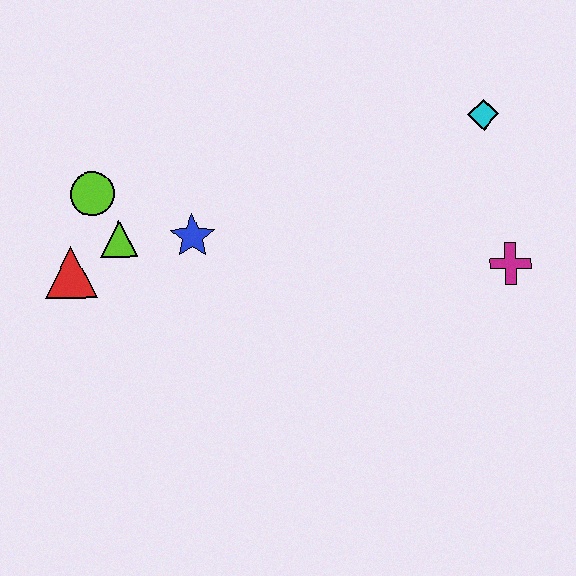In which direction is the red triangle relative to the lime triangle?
The red triangle is to the left of the lime triangle.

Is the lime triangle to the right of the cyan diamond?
No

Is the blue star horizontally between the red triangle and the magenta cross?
Yes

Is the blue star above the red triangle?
Yes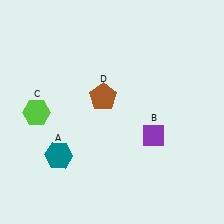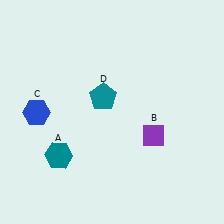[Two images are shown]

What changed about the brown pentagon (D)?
In Image 1, D is brown. In Image 2, it changed to teal.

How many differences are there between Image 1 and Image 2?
There are 2 differences between the two images.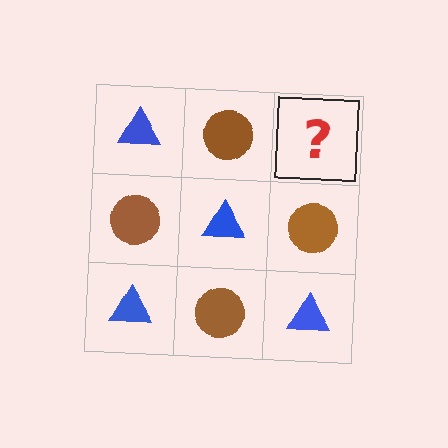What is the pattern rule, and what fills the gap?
The rule is that it alternates blue triangle and brown circle in a checkerboard pattern. The gap should be filled with a blue triangle.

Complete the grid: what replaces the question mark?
The question mark should be replaced with a blue triangle.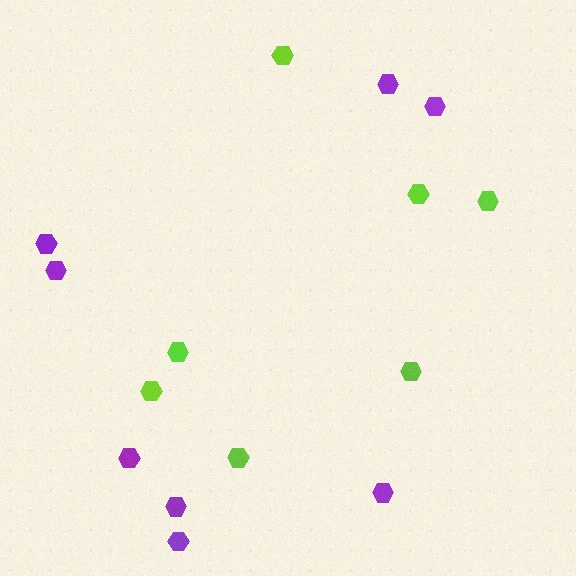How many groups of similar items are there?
There are 2 groups: one group of purple hexagons (8) and one group of lime hexagons (7).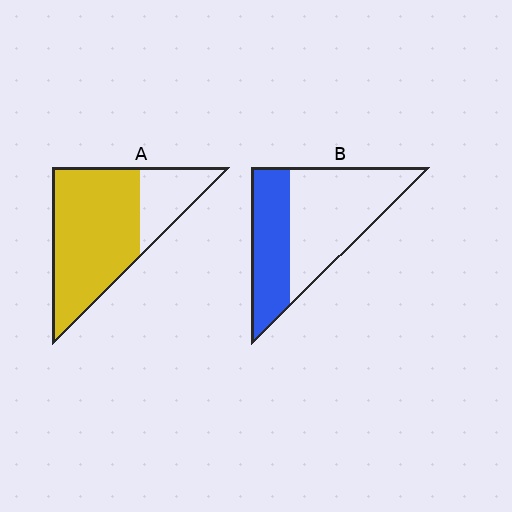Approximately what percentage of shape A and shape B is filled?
A is approximately 75% and B is approximately 40%.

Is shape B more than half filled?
No.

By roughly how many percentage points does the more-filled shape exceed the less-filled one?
By roughly 35 percentage points (A over B).